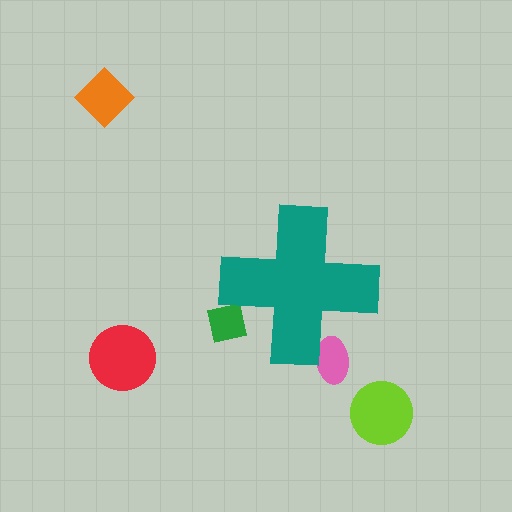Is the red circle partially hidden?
No, the red circle is fully visible.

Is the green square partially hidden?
Yes, the green square is partially hidden behind the teal cross.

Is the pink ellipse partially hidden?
Yes, the pink ellipse is partially hidden behind the teal cross.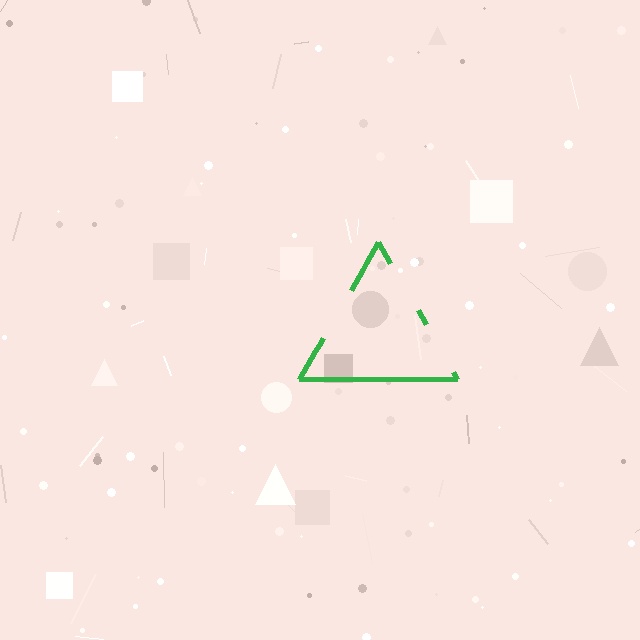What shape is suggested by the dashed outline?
The dashed outline suggests a triangle.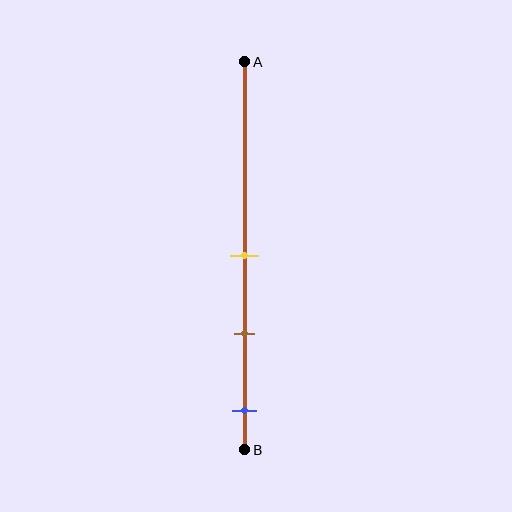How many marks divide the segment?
There are 3 marks dividing the segment.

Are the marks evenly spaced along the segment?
Yes, the marks are approximately evenly spaced.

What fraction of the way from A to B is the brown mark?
The brown mark is approximately 70% (0.7) of the way from A to B.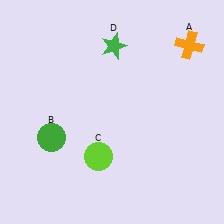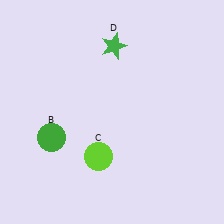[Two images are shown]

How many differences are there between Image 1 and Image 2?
There is 1 difference between the two images.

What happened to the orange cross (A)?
The orange cross (A) was removed in Image 2. It was in the top-right area of Image 1.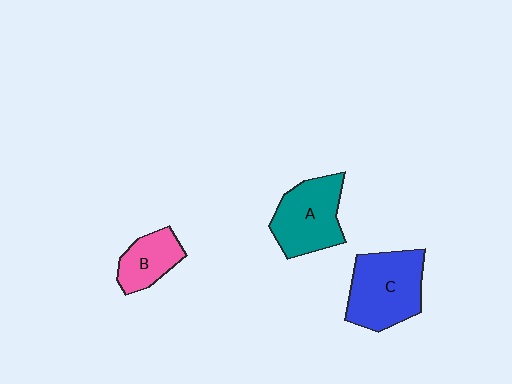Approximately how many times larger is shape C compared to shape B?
Approximately 1.8 times.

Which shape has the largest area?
Shape C (blue).